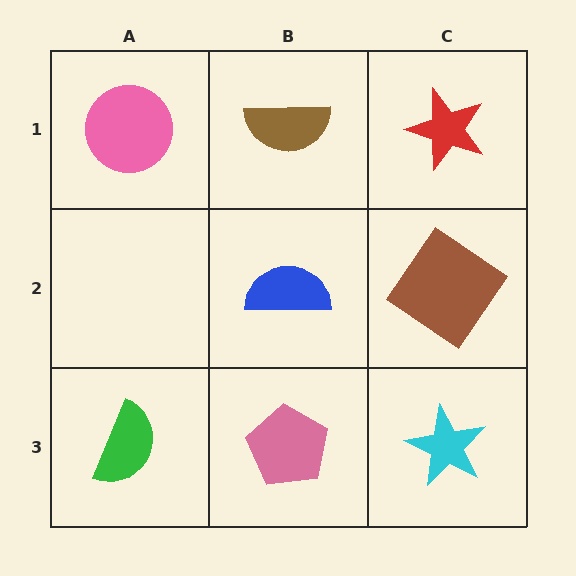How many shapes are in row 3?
3 shapes.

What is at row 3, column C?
A cyan star.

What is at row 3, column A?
A green semicircle.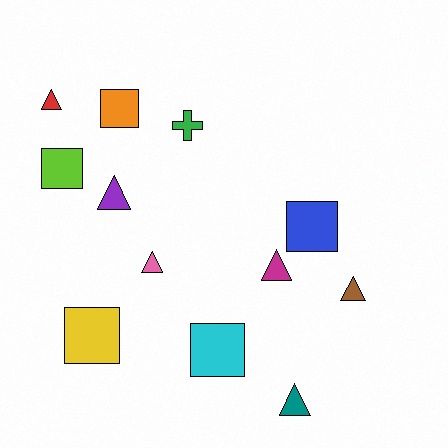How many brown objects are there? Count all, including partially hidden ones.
There is 1 brown object.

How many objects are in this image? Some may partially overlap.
There are 12 objects.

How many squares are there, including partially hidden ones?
There are 5 squares.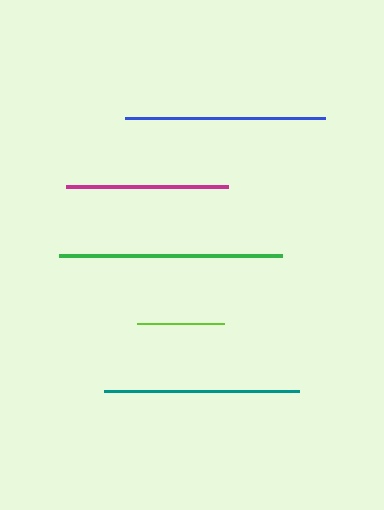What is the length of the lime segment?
The lime segment is approximately 88 pixels long.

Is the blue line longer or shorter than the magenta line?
The blue line is longer than the magenta line.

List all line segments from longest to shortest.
From longest to shortest: green, blue, teal, magenta, lime.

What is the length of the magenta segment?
The magenta segment is approximately 162 pixels long.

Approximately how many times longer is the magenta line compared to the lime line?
The magenta line is approximately 1.9 times the length of the lime line.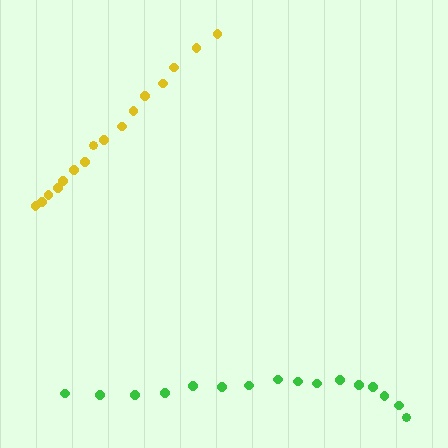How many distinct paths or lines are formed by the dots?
There are 2 distinct paths.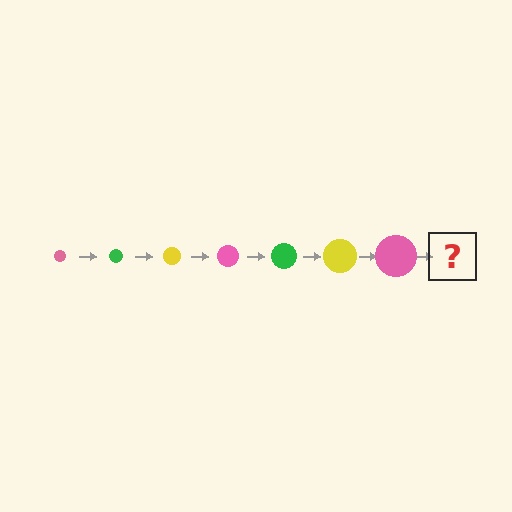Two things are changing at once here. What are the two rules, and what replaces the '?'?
The two rules are that the circle grows larger each step and the color cycles through pink, green, and yellow. The '?' should be a green circle, larger than the previous one.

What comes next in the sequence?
The next element should be a green circle, larger than the previous one.